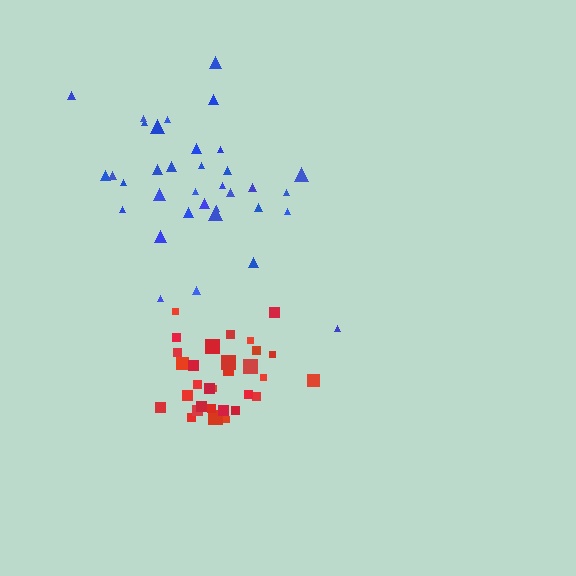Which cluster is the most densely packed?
Red.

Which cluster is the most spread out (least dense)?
Blue.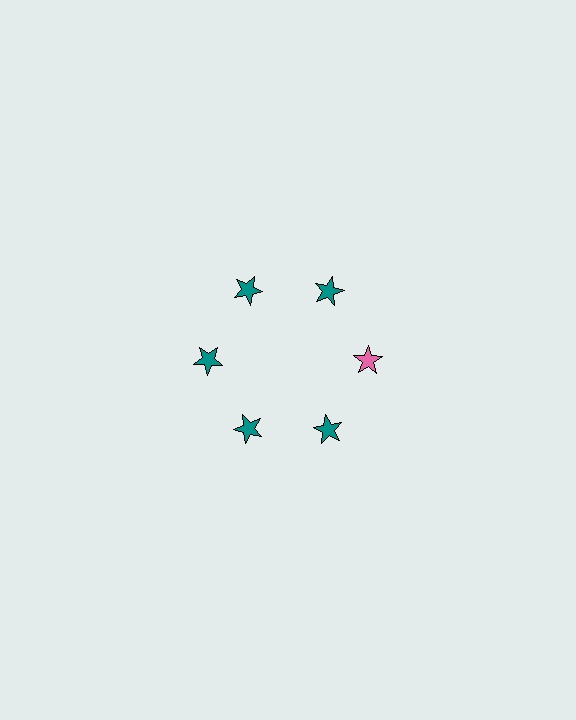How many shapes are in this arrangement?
There are 6 shapes arranged in a ring pattern.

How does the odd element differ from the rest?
It has a different color: pink instead of teal.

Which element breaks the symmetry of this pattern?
The pink star at roughly the 3 o'clock position breaks the symmetry. All other shapes are teal stars.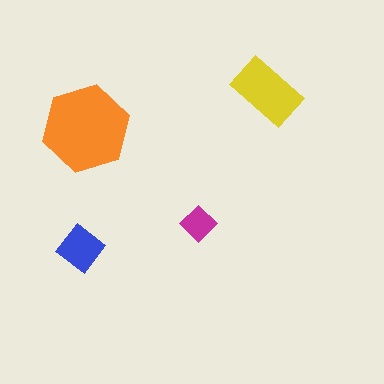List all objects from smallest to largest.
The magenta diamond, the blue diamond, the yellow rectangle, the orange hexagon.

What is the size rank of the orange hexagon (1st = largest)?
1st.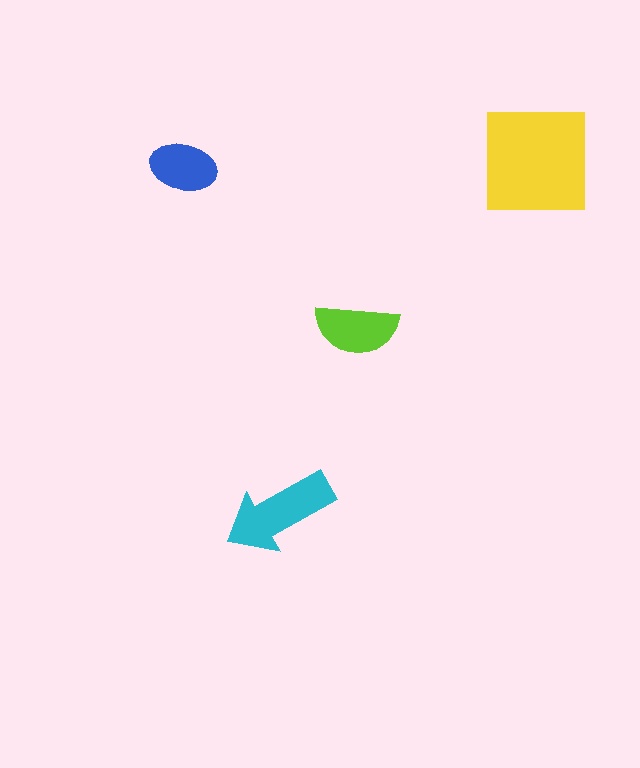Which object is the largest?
The yellow square.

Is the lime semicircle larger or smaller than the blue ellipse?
Larger.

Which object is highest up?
The yellow square is topmost.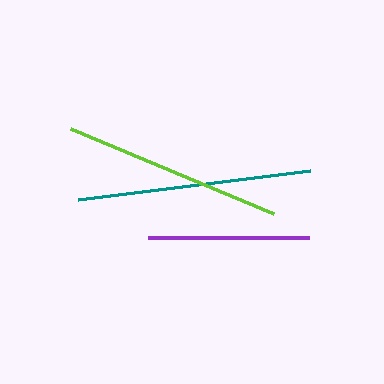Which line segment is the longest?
The teal line is the longest at approximately 234 pixels.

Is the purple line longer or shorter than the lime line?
The lime line is longer than the purple line.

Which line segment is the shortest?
The purple line is the shortest at approximately 162 pixels.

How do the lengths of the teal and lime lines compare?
The teal and lime lines are approximately the same length.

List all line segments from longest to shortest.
From longest to shortest: teal, lime, purple.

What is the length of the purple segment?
The purple segment is approximately 162 pixels long.